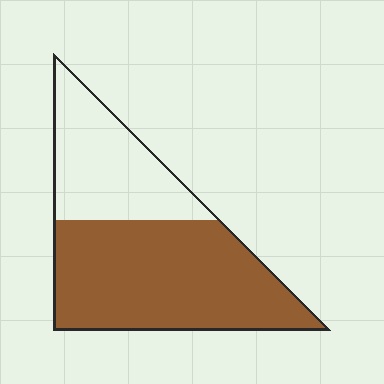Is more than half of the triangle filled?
Yes.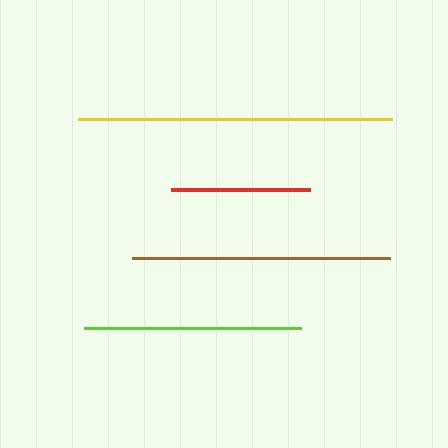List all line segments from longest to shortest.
From longest to shortest: yellow, brown, lime, red.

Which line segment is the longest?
The yellow line is the longest at approximately 314 pixels.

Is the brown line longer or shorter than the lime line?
The brown line is longer than the lime line.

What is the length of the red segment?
The red segment is approximately 139 pixels long.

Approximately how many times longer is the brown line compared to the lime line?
The brown line is approximately 1.2 times the length of the lime line.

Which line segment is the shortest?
The red line is the shortest at approximately 139 pixels.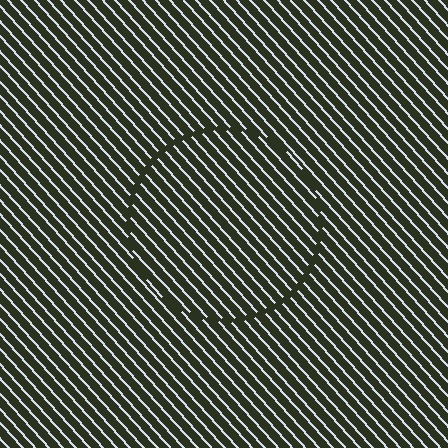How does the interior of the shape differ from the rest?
The interior of the shape contains the same grating, shifted by half a period — the contour is defined by the phase discontinuity where line-ends from the inner and outer gratings abut.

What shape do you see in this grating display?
An illusory circle. The interior of the shape contains the same grating, shifted by half a period — the contour is defined by the phase discontinuity where line-ends from the inner and outer gratings abut.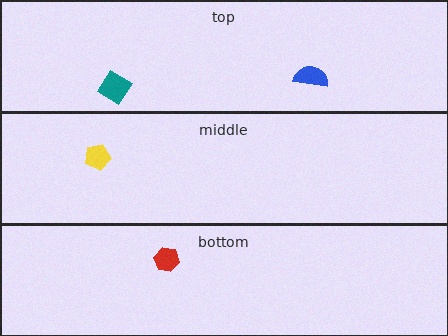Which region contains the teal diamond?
The top region.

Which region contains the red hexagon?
The bottom region.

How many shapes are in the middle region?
1.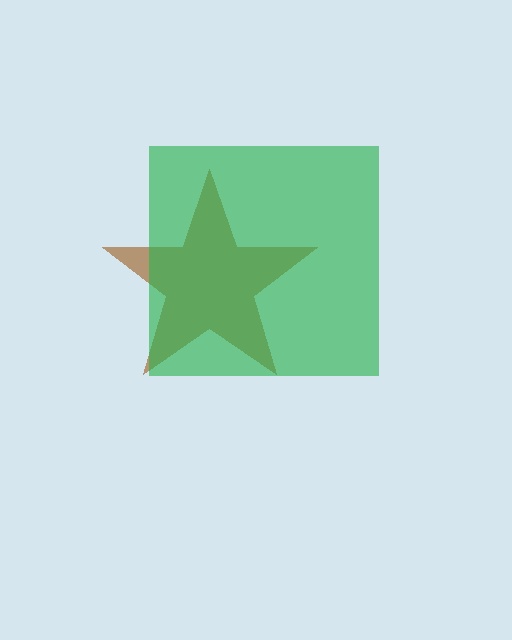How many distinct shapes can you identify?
There are 2 distinct shapes: a brown star, a green square.